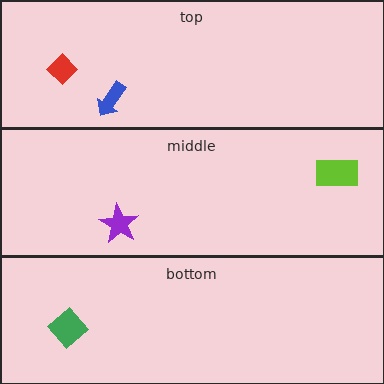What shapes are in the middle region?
The purple star, the lime rectangle.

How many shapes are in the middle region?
2.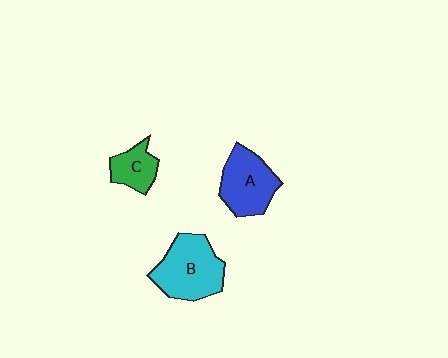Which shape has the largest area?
Shape B (cyan).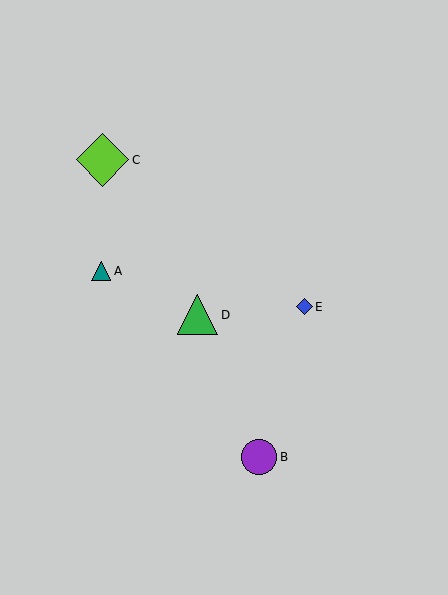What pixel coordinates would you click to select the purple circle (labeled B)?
Click at (259, 457) to select the purple circle B.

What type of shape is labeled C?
Shape C is a lime diamond.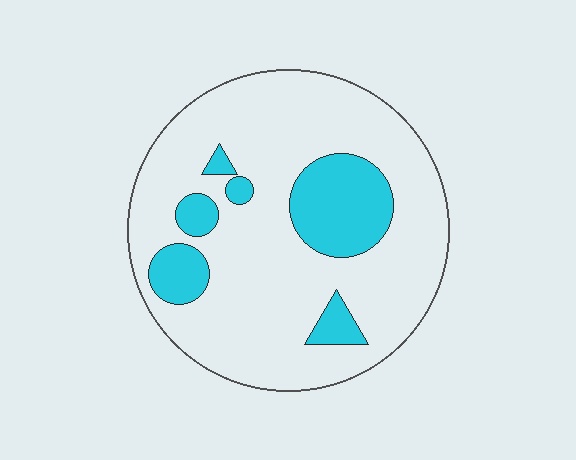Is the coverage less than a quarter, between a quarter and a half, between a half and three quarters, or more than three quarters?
Less than a quarter.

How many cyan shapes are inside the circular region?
6.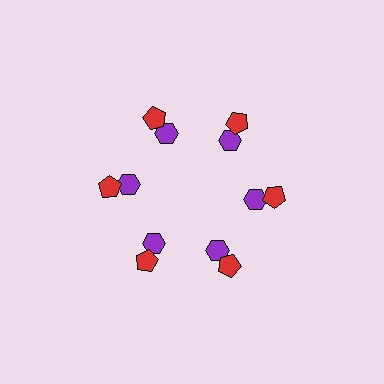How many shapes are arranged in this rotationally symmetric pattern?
There are 12 shapes, arranged in 6 groups of 2.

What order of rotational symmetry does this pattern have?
This pattern has 6-fold rotational symmetry.